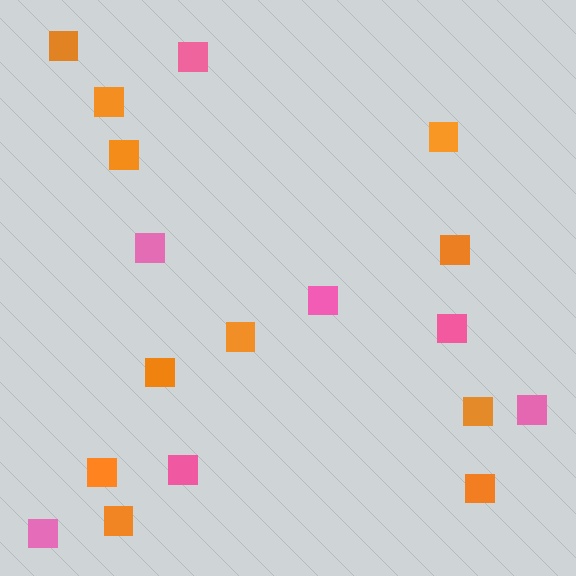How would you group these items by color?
There are 2 groups: one group of orange squares (11) and one group of pink squares (7).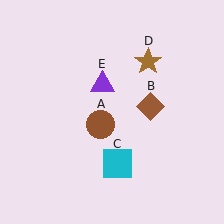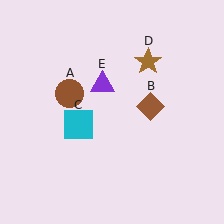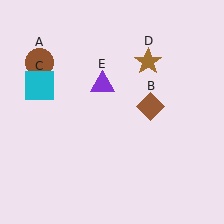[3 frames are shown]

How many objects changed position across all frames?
2 objects changed position: brown circle (object A), cyan square (object C).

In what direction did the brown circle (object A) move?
The brown circle (object A) moved up and to the left.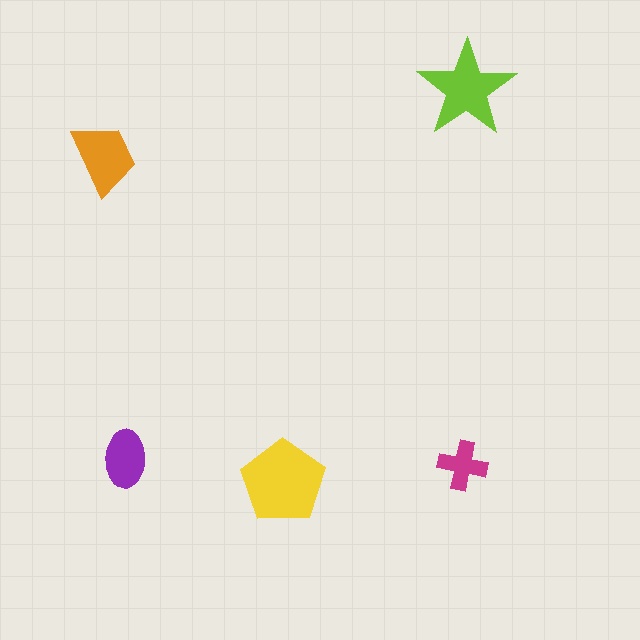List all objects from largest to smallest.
The yellow pentagon, the lime star, the orange trapezoid, the purple ellipse, the magenta cross.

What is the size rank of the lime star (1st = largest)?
2nd.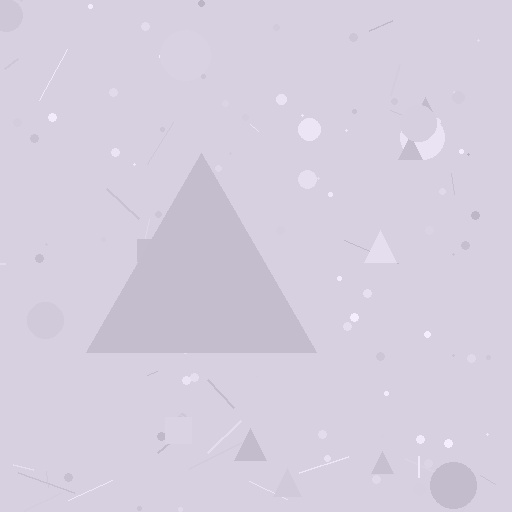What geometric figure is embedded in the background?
A triangle is embedded in the background.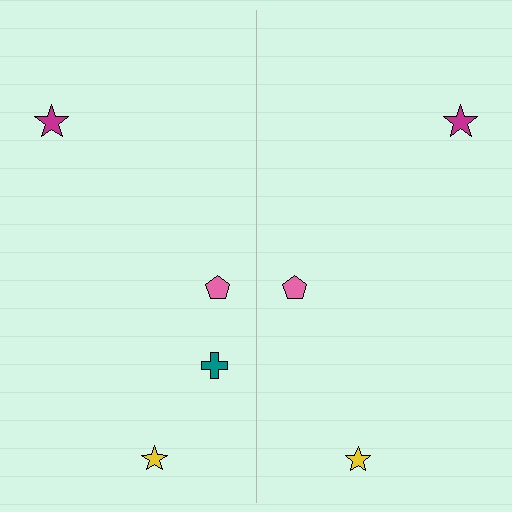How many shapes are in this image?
There are 7 shapes in this image.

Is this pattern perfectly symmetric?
No, the pattern is not perfectly symmetric. A teal cross is missing from the right side.